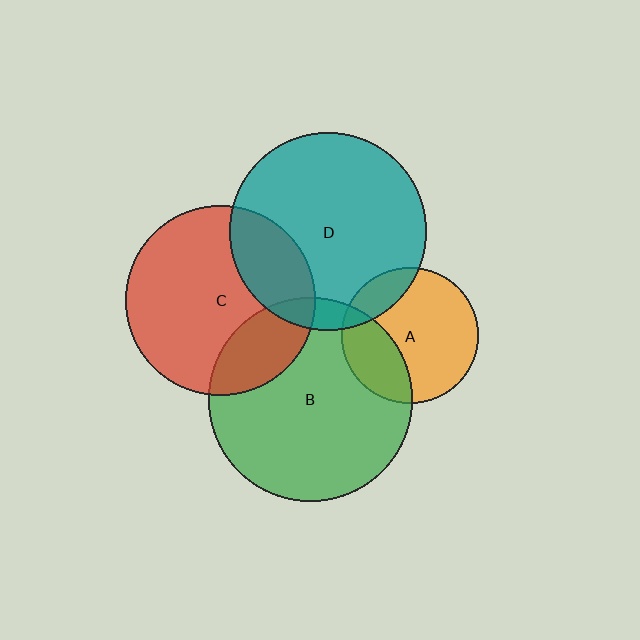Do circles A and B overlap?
Yes.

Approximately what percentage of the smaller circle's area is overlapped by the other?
Approximately 30%.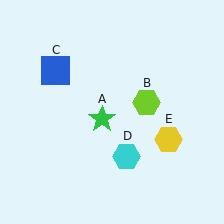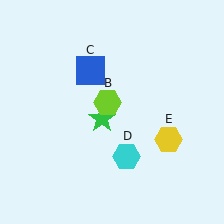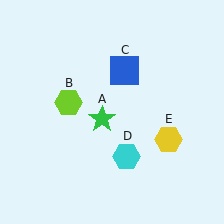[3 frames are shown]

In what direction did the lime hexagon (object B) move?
The lime hexagon (object B) moved left.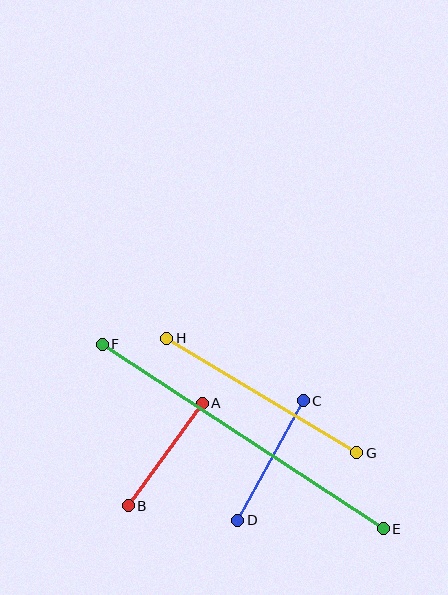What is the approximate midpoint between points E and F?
The midpoint is at approximately (243, 436) pixels.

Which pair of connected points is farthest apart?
Points E and F are farthest apart.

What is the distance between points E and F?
The distance is approximately 336 pixels.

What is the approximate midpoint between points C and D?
The midpoint is at approximately (270, 461) pixels.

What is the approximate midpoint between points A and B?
The midpoint is at approximately (165, 455) pixels.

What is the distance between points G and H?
The distance is approximately 222 pixels.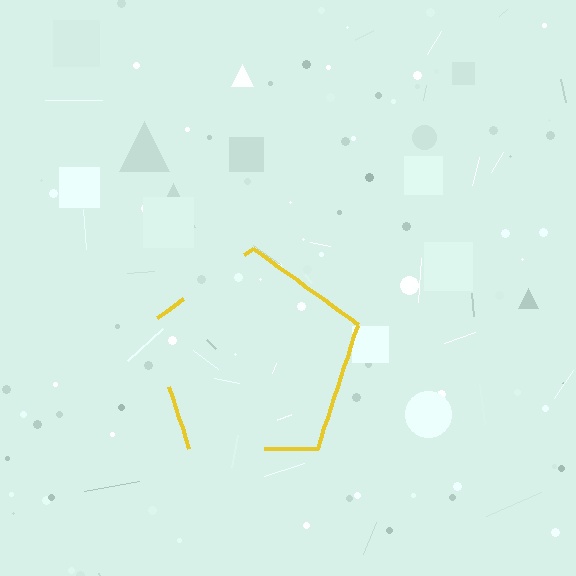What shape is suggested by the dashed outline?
The dashed outline suggests a pentagon.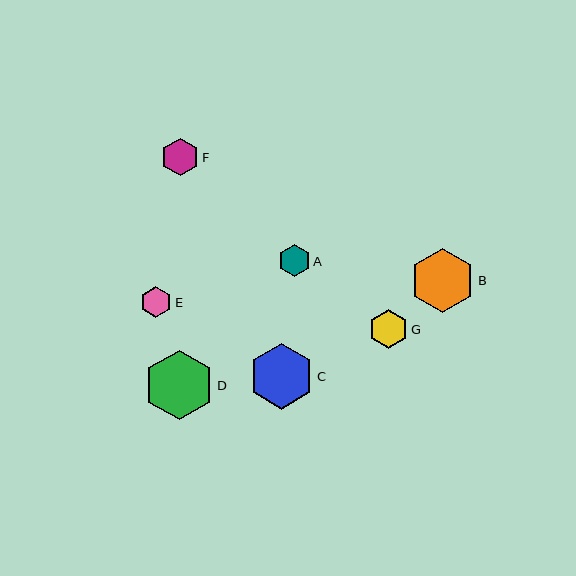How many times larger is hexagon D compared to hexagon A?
Hexagon D is approximately 2.2 times the size of hexagon A.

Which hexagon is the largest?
Hexagon D is the largest with a size of approximately 70 pixels.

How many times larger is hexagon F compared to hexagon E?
Hexagon F is approximately 1.2 times the size of hexagon E.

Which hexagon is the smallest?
Hexagon E is the smallest with a size of approximately 32 pixels.